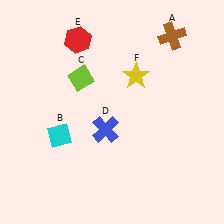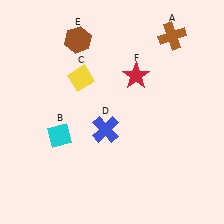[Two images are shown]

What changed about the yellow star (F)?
In Image 1, F is yellow. In Image 2, it changed to red.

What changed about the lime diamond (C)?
In Image 1, C is lime. In Image 2, it changed to yellow.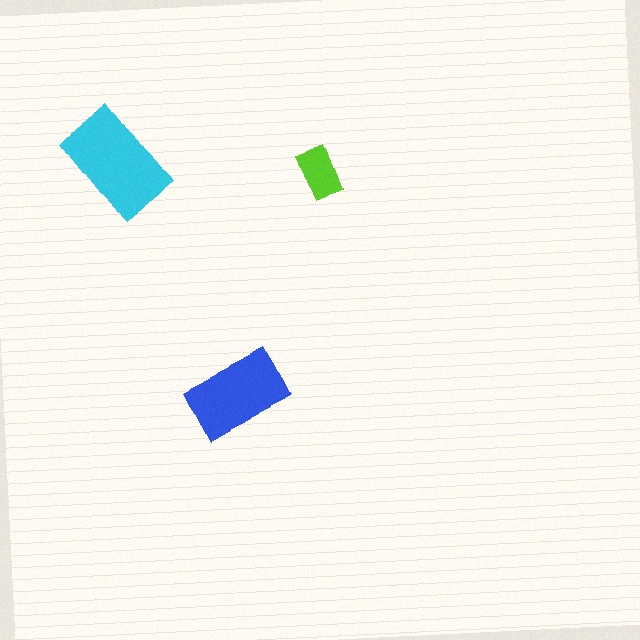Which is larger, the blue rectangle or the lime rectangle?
The blue one.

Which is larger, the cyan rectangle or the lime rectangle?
The cyan one.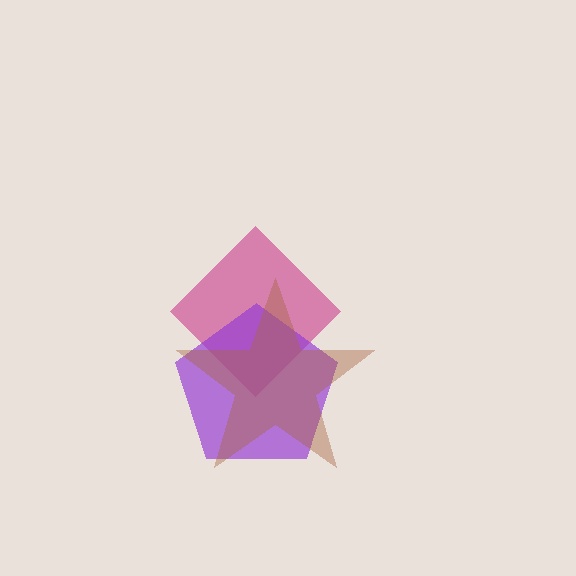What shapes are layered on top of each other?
The layered shapes are: a magenta diamond, a purple pentagon, a brown star.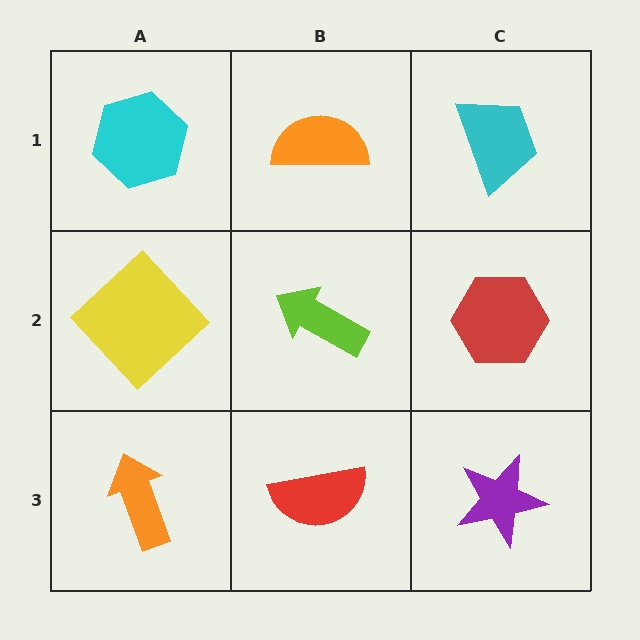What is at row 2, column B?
A lime arrow.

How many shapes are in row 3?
3 shapes.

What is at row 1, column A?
A cyan hexagon.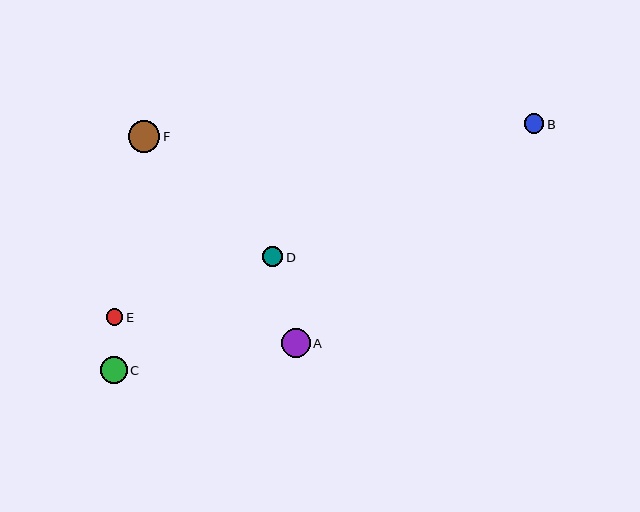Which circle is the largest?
Circle F is the largest with a size of approximately 31 pixels.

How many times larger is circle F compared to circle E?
Circle F is approximately 1.9 times the size of circle E.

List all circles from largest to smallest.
From largest to smallest: F, A, C, D, B, E.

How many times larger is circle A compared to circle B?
Circle A is approximately 1.5 times the size of circle B.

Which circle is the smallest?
Circle E is the smallest with a size of approximately 16 pixels.